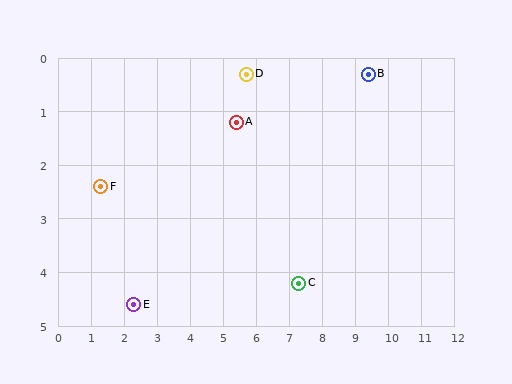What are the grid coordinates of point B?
Point B is at approximately (9.4, 0.3).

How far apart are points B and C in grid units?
Points B and C are about 4.4 grid units apart.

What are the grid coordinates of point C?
Point C is at approximately (7.3, 4.2).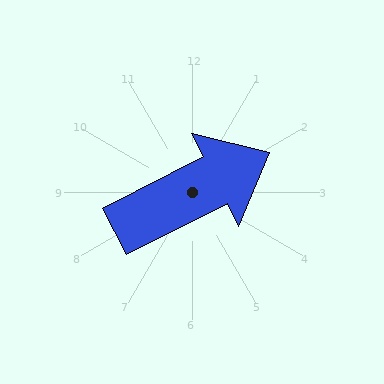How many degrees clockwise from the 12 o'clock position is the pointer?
Approximately 63 degrees.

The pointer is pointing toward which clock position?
Roughly 2 o'clock.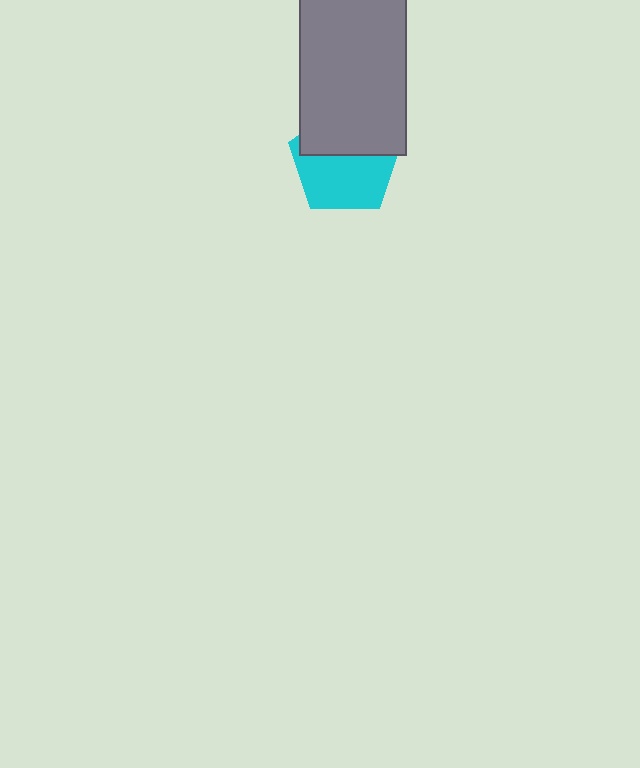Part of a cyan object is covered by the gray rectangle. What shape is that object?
It is a pentagon.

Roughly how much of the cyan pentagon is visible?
About half of it is visible (roughly 57%).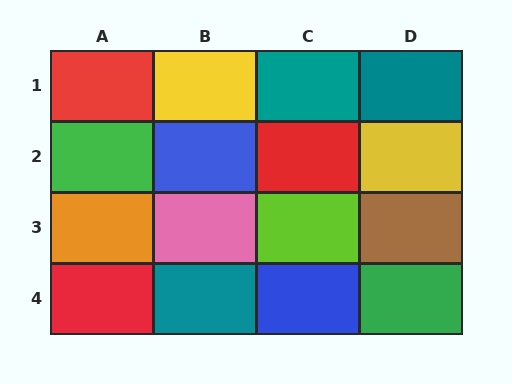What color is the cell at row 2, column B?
Blue.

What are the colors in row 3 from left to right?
Orange, pink, lime, brown.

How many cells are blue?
2 cells are blue.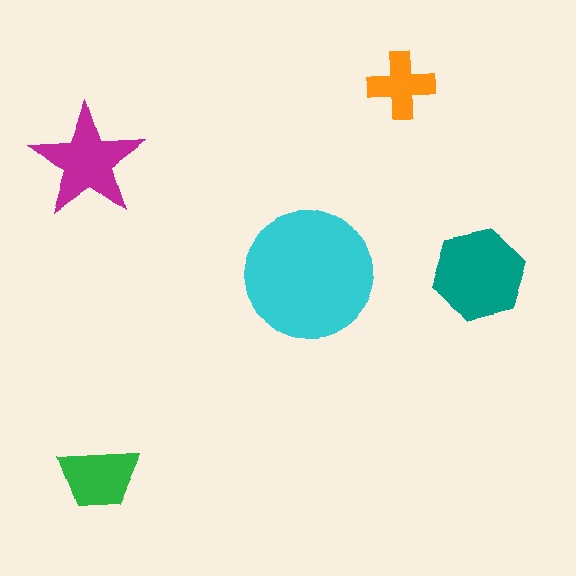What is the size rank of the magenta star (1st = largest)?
3rd.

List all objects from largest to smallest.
The cyan circle, the teal hexagon, the magenta star, the green trapezoid, the orange cross.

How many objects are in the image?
There are 5 objects in the image.